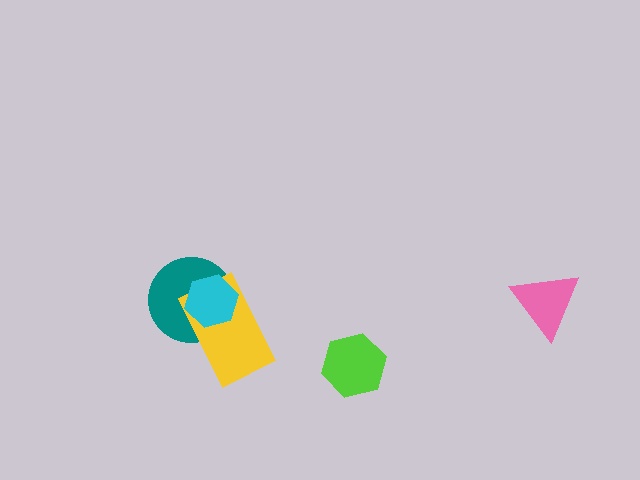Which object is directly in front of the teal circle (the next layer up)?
The yellow rectangle is directly in front of the teal circle.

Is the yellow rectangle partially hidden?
Yes, it is partially covered by another shape.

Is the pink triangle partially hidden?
No, no other shape covers it.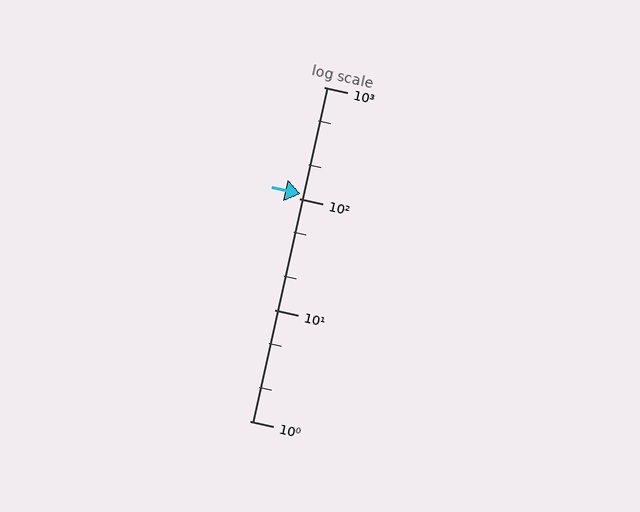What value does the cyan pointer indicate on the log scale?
The pointer indicates approximately 110.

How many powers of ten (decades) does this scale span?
The scale spans 3 decades, from 1 to 1000.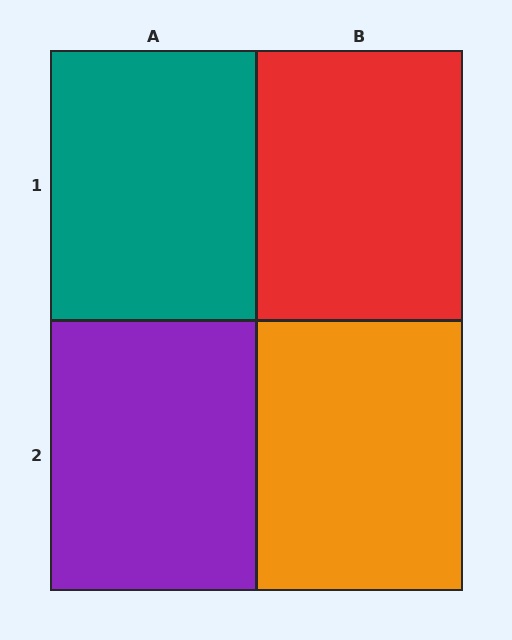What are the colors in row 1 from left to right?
Teal, red.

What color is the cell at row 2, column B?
Orange.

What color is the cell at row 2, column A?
Purple.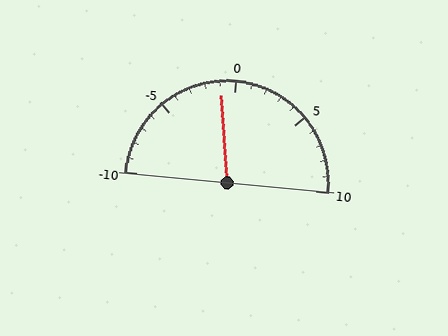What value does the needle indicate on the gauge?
The needle indicates approximately -1.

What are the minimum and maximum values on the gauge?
The gauge ranges from -10 to 10.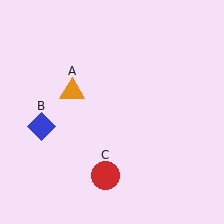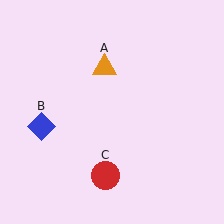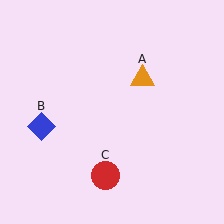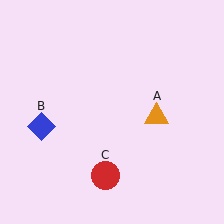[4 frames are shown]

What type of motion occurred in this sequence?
The orange triangle (object A) rotated clockwise around the center of the scene.